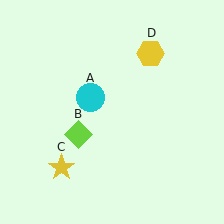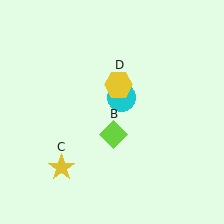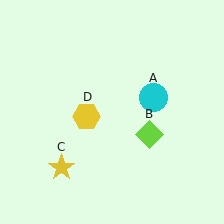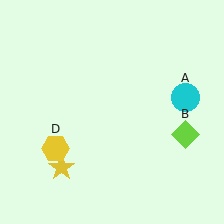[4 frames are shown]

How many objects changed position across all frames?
3 objects changed position: cyan circle (object A), lime diamond (object B), yellow hexagon (object D).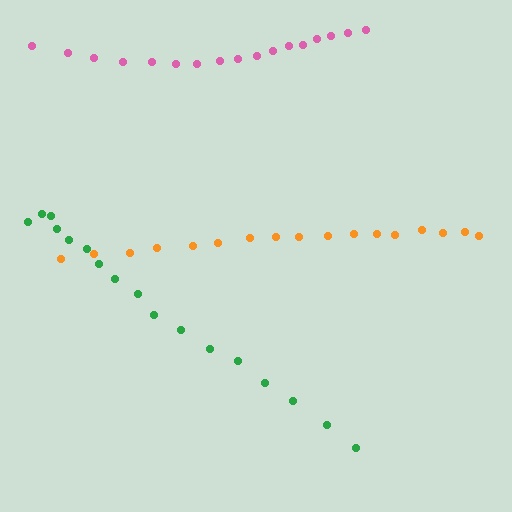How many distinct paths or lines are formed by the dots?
There are 3 distinct paths.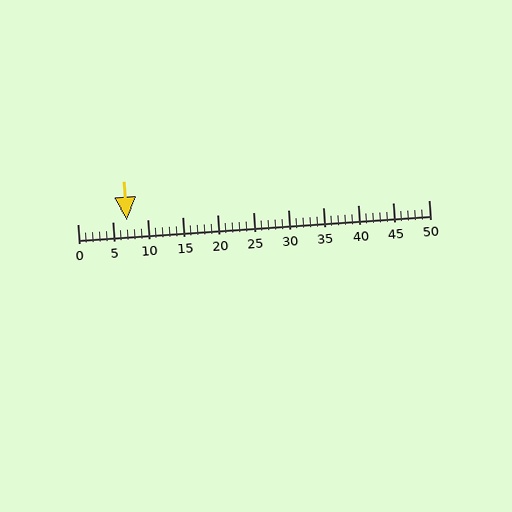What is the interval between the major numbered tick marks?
The major tick marks are spaced 5 units apart.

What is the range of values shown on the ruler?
The ruler shows values from 0 to 50.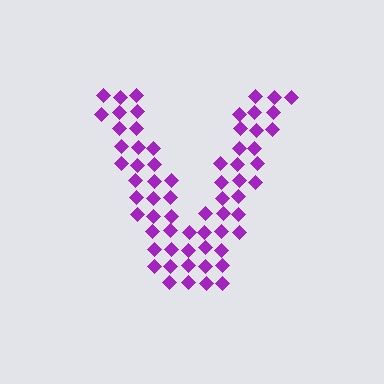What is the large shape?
The large shape is the letter V.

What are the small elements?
The small elements are diamonds.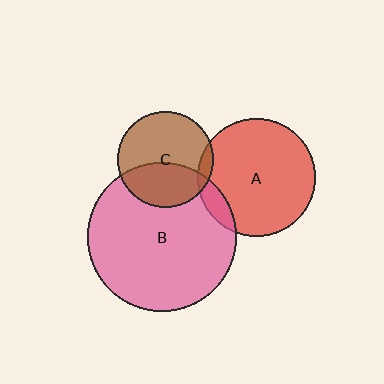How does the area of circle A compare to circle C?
Approximately 1.5 times.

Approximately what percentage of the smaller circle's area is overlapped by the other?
Approximately 40%.